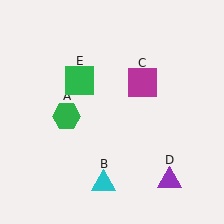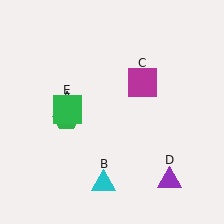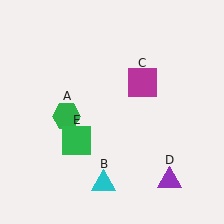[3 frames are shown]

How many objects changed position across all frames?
1 object changed position: green square (object E).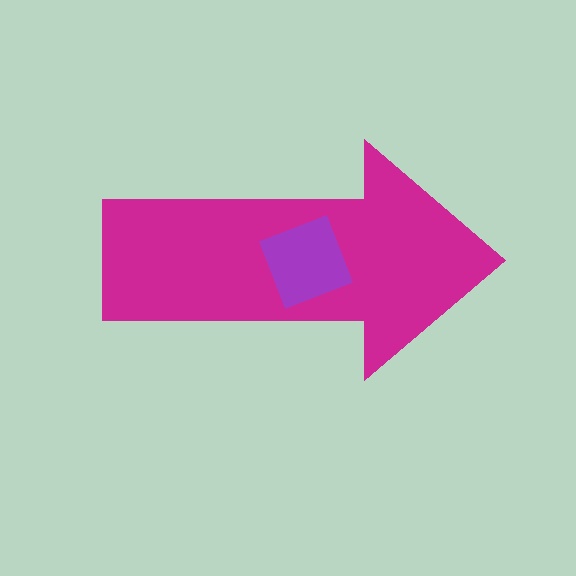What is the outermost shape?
The magenta arrow.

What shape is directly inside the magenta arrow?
The purple diamond.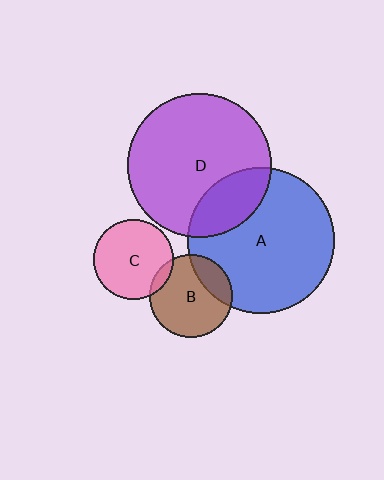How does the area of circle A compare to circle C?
Approximately 3.3 times.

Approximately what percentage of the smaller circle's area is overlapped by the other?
Approximately 20%.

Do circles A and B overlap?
Yes.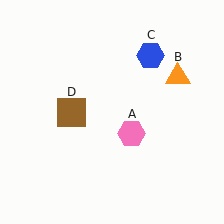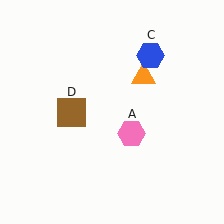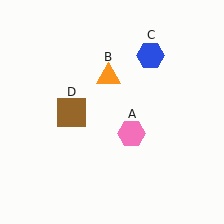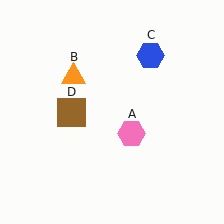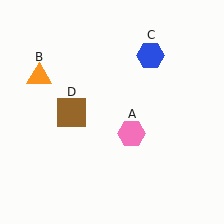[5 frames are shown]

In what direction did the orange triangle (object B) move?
The orange triangle (object B) moved left.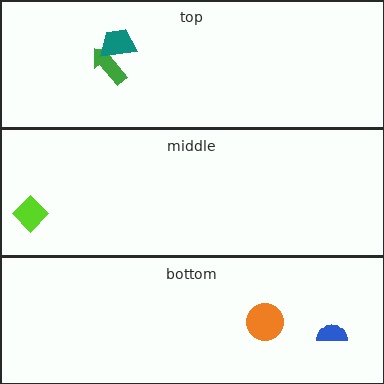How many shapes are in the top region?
2.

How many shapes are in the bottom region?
2.